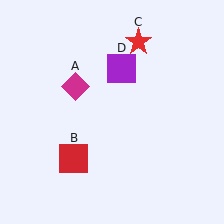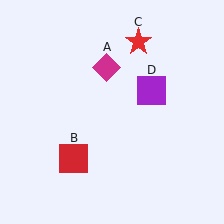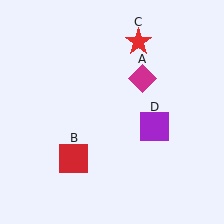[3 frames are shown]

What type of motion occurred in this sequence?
The magenta diamond (object A), purple square (object D) rotated clockwise around the center of the scene.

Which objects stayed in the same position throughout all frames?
Red square (object B) and red star (object C) remained stationary.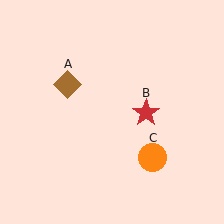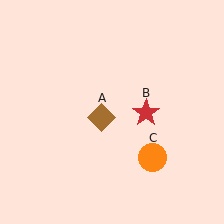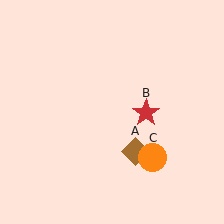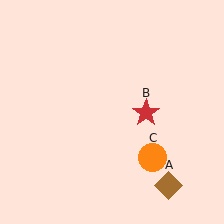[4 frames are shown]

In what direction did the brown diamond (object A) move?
The brown diamond (object A) moved down and to the right.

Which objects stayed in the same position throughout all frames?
Red star (object B) and orange circle (object C) remained stationary.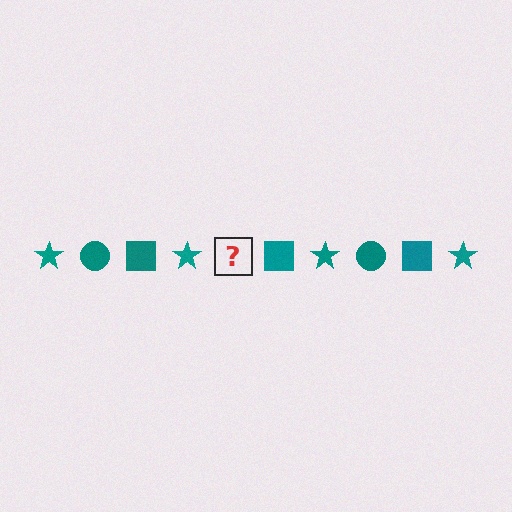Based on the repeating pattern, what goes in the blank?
The blank should be a teal circle.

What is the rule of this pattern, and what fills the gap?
The rule is that the pattern cycles through star, circle, square shapes in teal. The gap should be filled with a teal circle.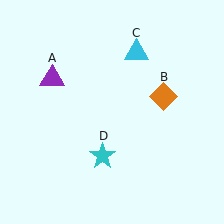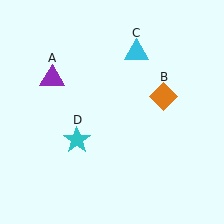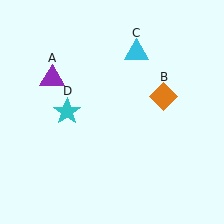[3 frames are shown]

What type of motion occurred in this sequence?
The cyan star (object D) rotated clockwise around the center of the scene.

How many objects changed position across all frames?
1 object changed position: cyan star (object D).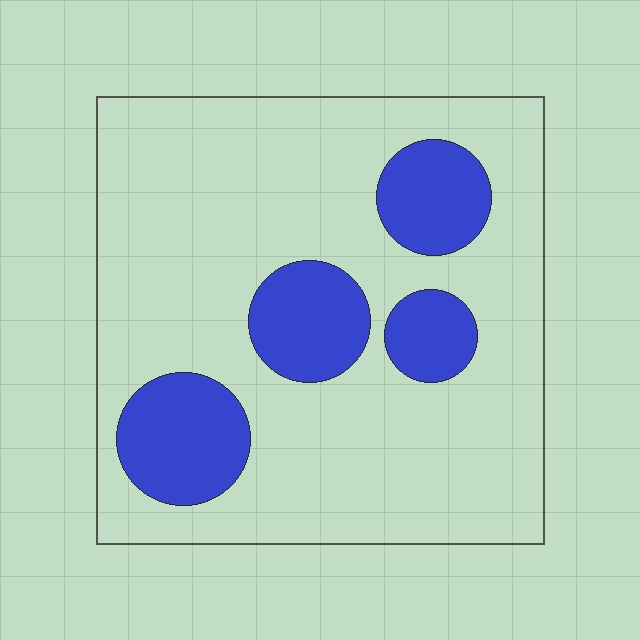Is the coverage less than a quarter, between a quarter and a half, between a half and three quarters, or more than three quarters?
Less than a quarter.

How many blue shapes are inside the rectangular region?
4.